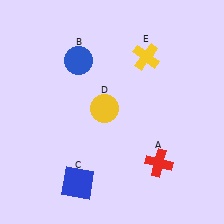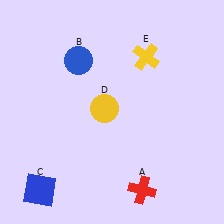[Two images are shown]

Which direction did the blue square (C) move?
The blue square (C) moved left.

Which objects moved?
The objects that moved are: the red cross (A), the blue square (C).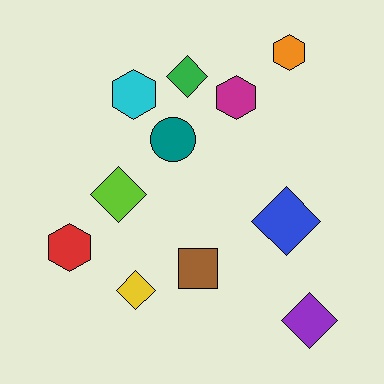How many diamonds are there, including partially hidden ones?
There are 5 diamonds.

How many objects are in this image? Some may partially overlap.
There are 11 objects.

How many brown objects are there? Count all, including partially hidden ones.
There is 1 brown object.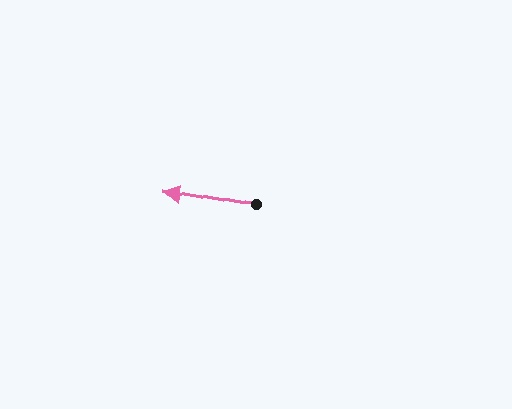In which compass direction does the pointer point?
West.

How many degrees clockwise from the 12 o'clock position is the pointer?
Approximately 281 degrees.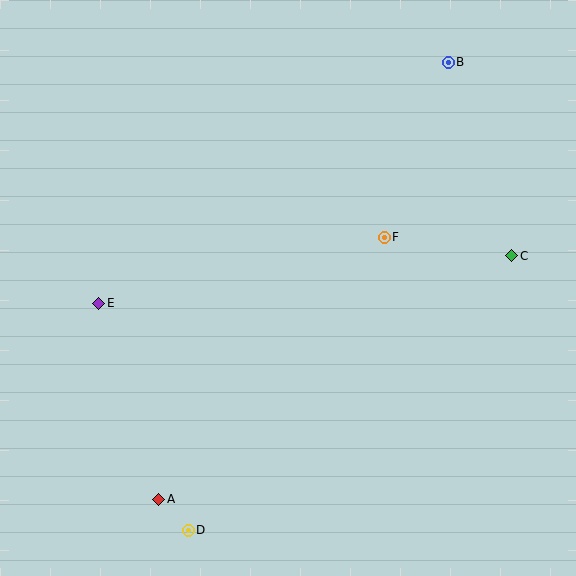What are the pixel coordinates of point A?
Point A is at (159, 499).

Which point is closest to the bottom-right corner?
Point C is closest to the bottom-right corner.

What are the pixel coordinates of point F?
Point F is at (384, 238).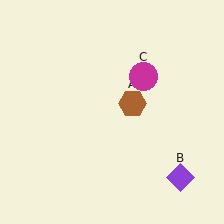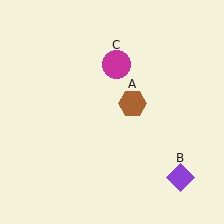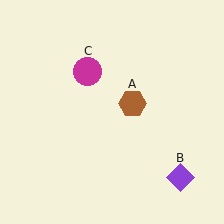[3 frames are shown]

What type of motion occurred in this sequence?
The magenta circle (object C) rotated counterclockwise around the center of the scene.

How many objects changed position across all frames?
1 object changed position: magenta circle (object C).